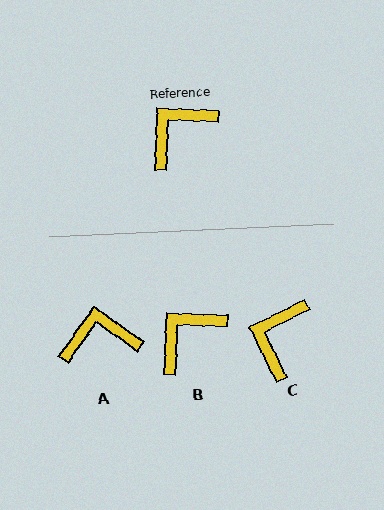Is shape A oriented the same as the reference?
No, it is off by about 33 degrees.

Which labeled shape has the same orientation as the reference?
B.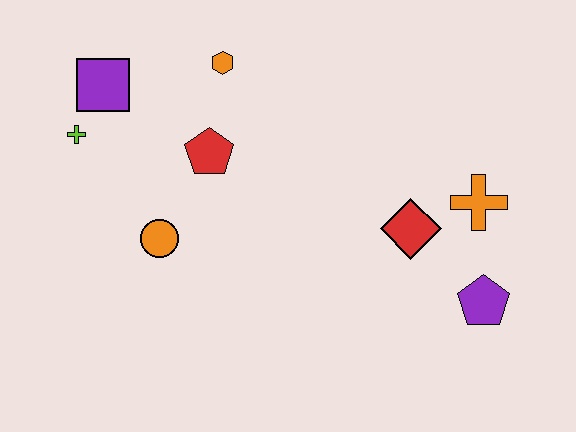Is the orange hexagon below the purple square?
No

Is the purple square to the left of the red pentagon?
Yes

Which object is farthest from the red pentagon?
The purple pentagon is farthest from the red pentagon.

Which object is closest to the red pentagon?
The orange hexagon is closest to the red pentagon.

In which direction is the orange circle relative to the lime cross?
The orange circle is below the lime cross.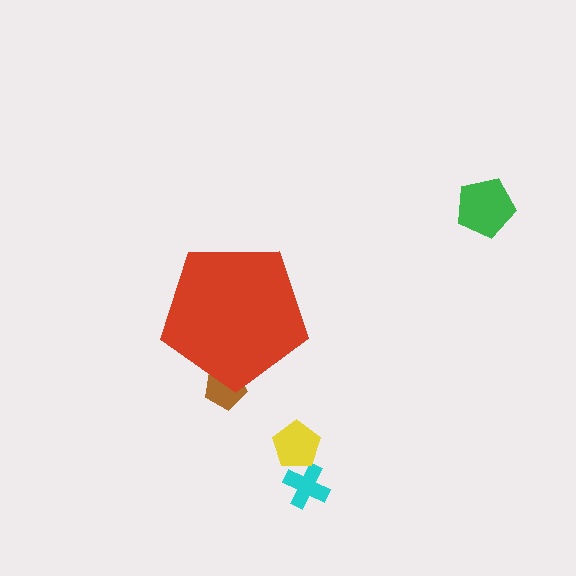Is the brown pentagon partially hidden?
Yes, the brown pentagon is partially hidden behind the red pentagon.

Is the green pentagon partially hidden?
No, the green pentagon is fully visible.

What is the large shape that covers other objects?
A red pentagon.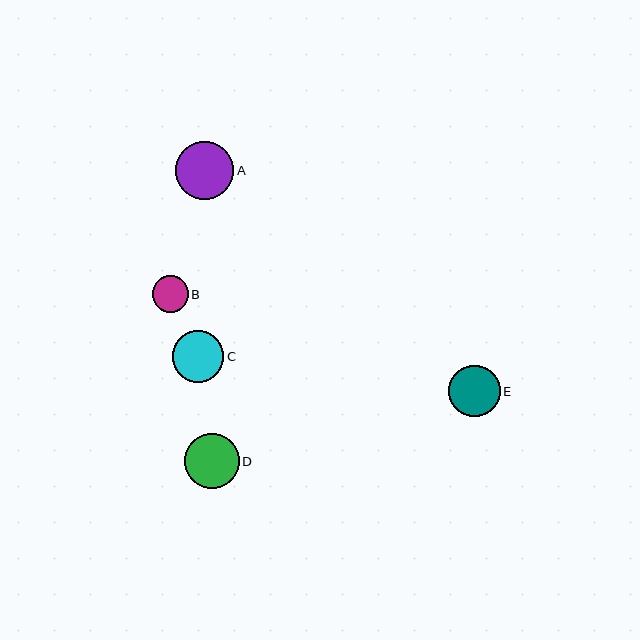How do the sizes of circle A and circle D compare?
Circle A and circle D are approximately the same size.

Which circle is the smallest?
Circle B is the smallest with a size of approximately 36 pixels.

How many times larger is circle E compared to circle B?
Circle E is approximately 1.4 times the size of circle B.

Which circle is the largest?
Circle A is the largest with a size of approximately 58 pixels.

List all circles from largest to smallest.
From largest to smallest: A, D, E, C, B.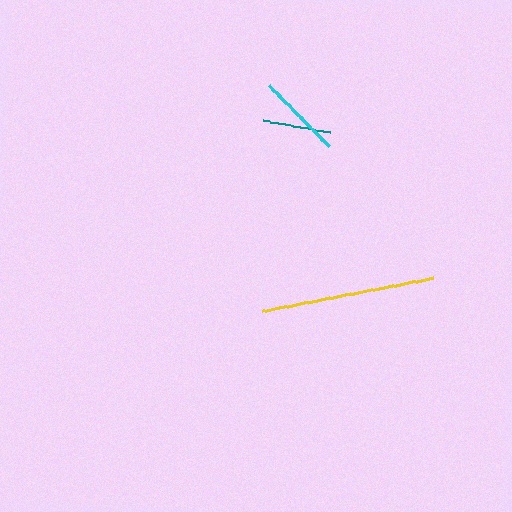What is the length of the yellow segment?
The yellow segment is approximately 173 pixels long.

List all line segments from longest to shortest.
From longest to shortest: yellow, cyan, teal.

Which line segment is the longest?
The yellow line is the longest at approximately 173 pixels.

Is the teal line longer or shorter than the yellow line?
The yellow line is longer than the teal line.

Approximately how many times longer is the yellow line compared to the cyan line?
The yellow line is approximately 2.0 times the length of the cyan line.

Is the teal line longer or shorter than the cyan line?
The cyan line is longer than the teal line.